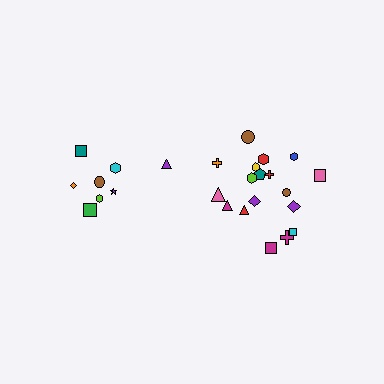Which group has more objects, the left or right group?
The right group.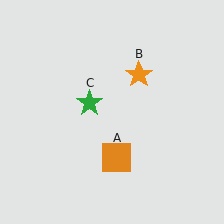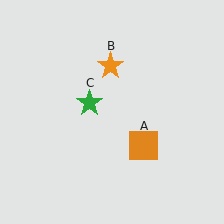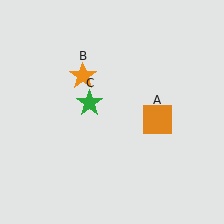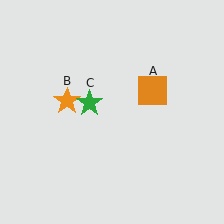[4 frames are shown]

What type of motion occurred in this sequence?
The orange square (object A), orange star (object B) rotated counterclockwise around the center of the scene.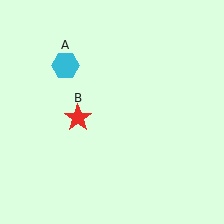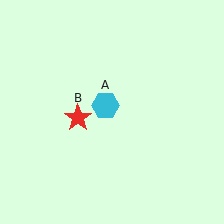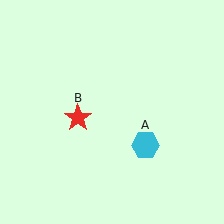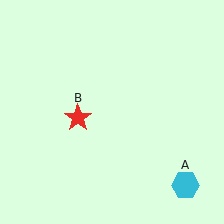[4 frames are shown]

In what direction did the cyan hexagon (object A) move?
The cyan hexagon (object A) moved down and to the right.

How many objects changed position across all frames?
1 object changed position: cyan hexagon (object A).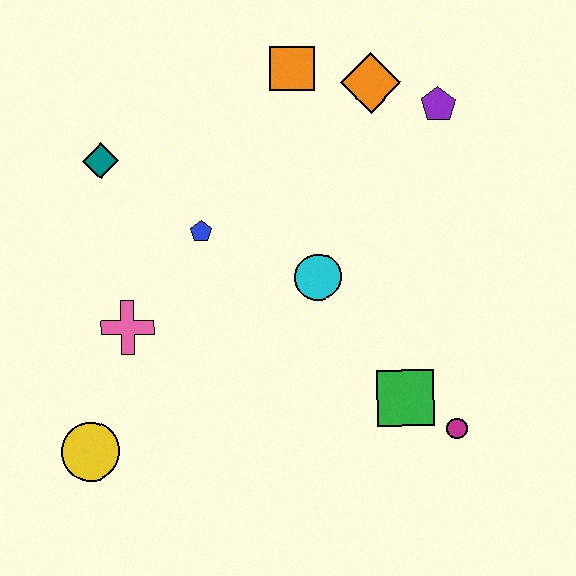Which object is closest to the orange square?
The orange diamond is closest to the orange square.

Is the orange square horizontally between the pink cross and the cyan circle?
Yes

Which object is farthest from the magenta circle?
The teal diamond is farthest from the magenta circle.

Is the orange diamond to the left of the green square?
Yes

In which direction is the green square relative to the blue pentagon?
The green square is to the right of the blue pentagon.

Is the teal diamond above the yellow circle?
Yes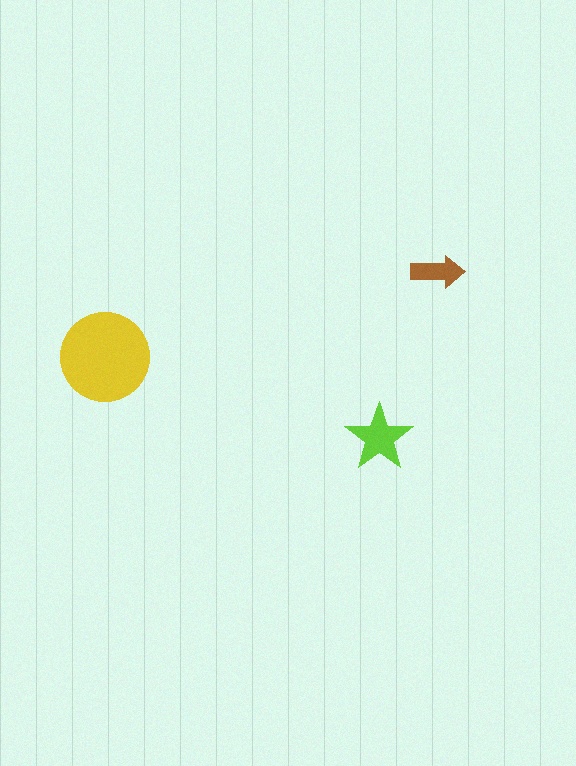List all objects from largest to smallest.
The yellow circle, the lime star, the brown arrow.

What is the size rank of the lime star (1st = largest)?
2nd.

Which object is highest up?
The brown arrow is topmost.